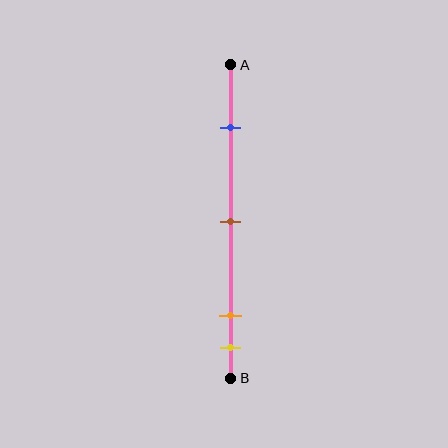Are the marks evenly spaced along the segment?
No, the marks are not evenly spaced.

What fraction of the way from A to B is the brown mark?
The brown mark is approximately 50% (0.5) of the way from A to B.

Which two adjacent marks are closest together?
The orange and yellow marks are the closest adjacent pair.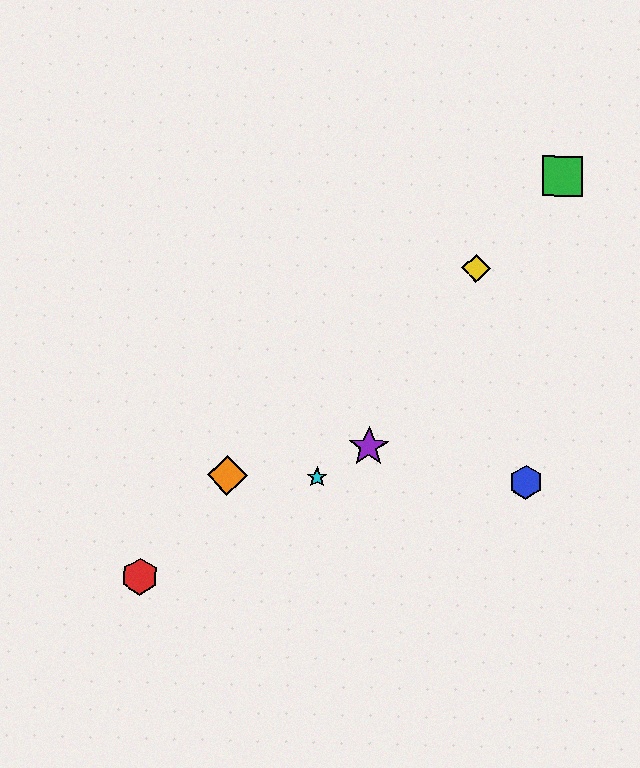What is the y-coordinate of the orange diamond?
The orange diamond is at y≈475.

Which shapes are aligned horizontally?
The blue hexagon, the orange diamond, the cyan star are aligned horizontally.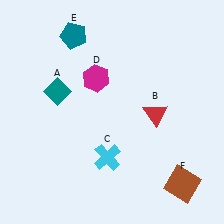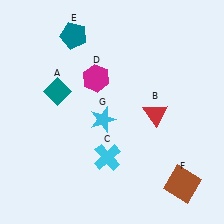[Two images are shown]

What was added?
A cyan star (G) was added in Image 2.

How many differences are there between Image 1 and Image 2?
There is 1 difference between the two images.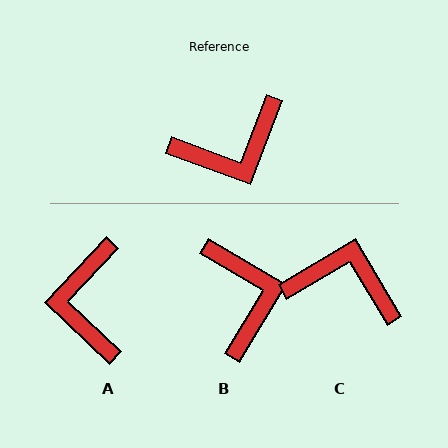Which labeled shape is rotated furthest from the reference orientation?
C, about 141 degrees away.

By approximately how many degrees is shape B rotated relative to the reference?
Approximately 80 degrees counter-clockwise.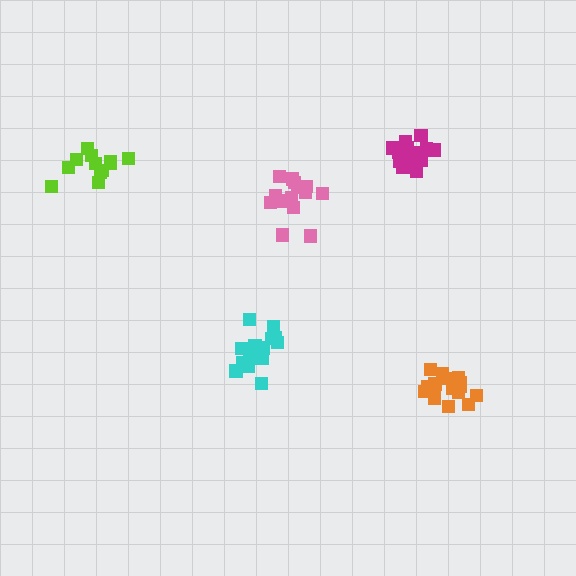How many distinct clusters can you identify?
There are 5 distinct clusters.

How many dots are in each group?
Group 1: 15 dots, Group 2: 15 dots, Group 3: 15 dots, Group 4: 15 dots, Group 5: 12 dots (72 total).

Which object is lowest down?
The orange cluster is bottommost.